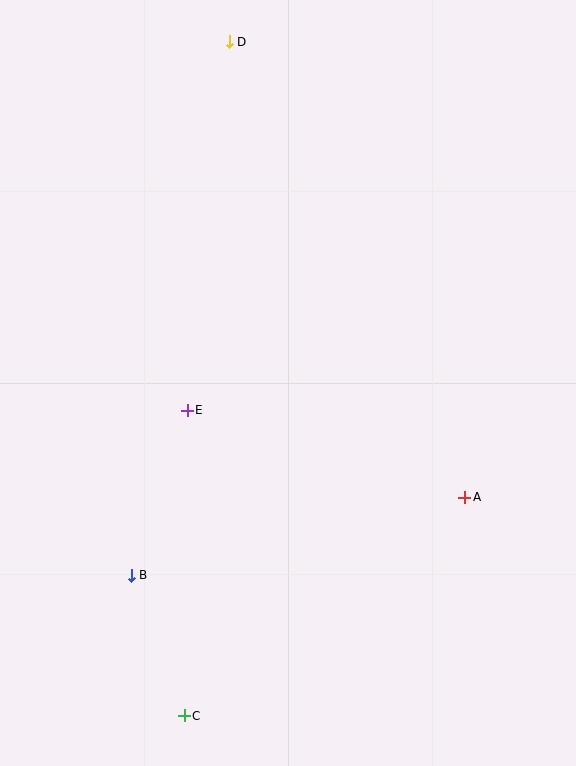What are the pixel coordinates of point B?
Point B is at (131, 575).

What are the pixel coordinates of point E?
Point E is at (187, 410).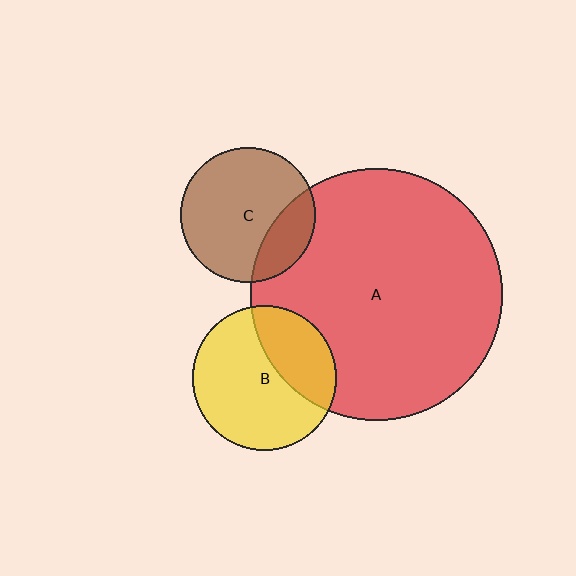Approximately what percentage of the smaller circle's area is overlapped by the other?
Approximately 25%.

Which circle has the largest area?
Circle A (red).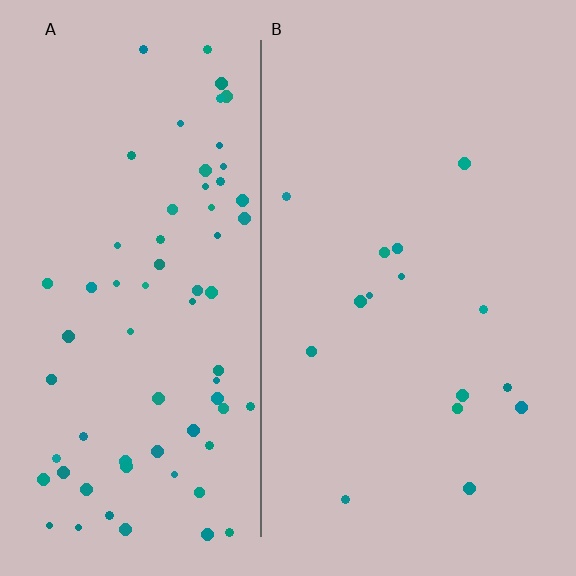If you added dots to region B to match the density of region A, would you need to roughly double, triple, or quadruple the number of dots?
Approximately quadruple.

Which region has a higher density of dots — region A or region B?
A (the left).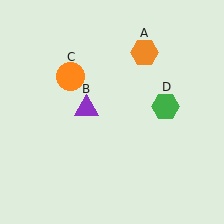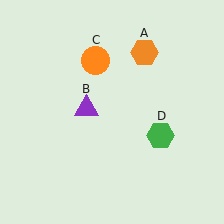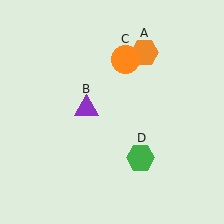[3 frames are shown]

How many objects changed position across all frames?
2 objects changed position: orange circle (object C), green hexagon (object D).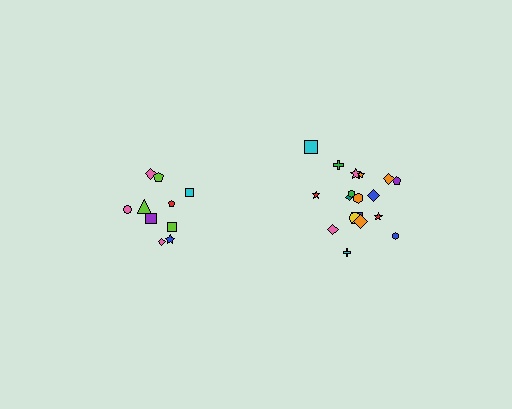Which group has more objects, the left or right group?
The right group.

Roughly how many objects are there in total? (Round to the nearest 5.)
Roughly 30 objects in total.